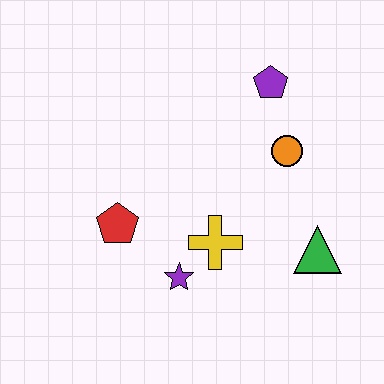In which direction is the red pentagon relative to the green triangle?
The red pentagon is to the left of the green triangle.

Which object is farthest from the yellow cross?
The purple pentagon is farthest from the yellow cross.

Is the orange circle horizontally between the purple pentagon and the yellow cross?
No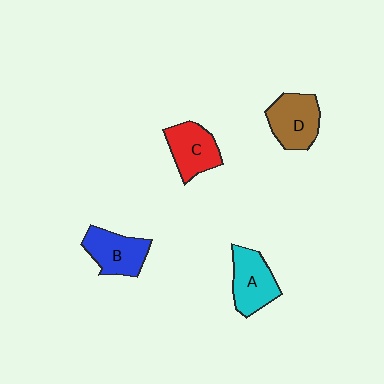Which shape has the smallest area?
Shape C (red).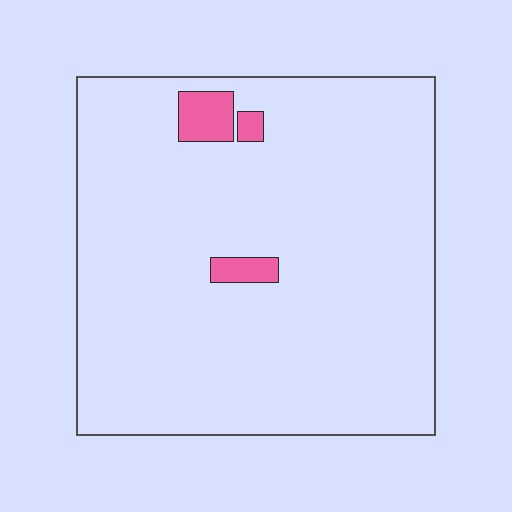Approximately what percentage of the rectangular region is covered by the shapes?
Approximately 5%.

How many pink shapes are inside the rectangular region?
3.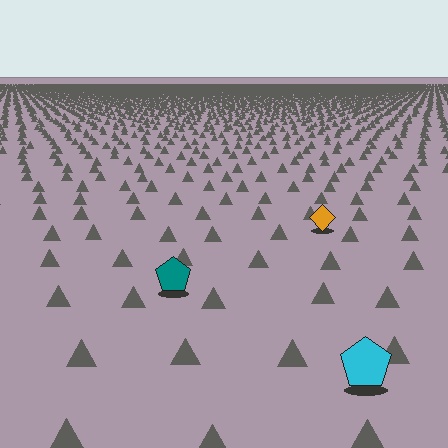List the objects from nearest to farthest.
From nearest to farthest: the cyan pentagon, the teal pentagon, the orange diamond.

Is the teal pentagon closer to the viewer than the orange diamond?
Yes. The teal pentagon is closer — you can tell from the texture gradient: the ground texture is coarser near it.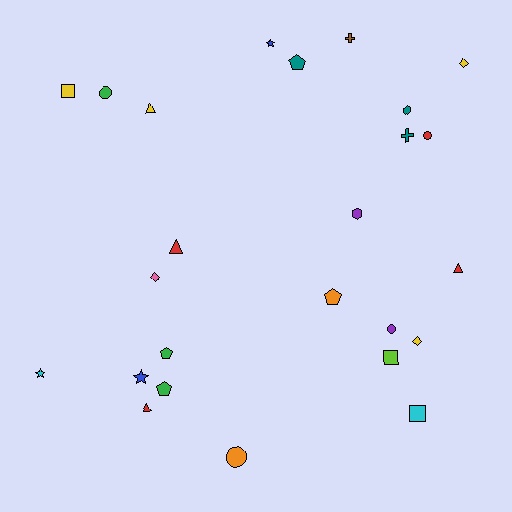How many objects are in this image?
There are 25 objects.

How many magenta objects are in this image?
There are no magenta objects.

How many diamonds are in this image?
There are 3 diamonds.